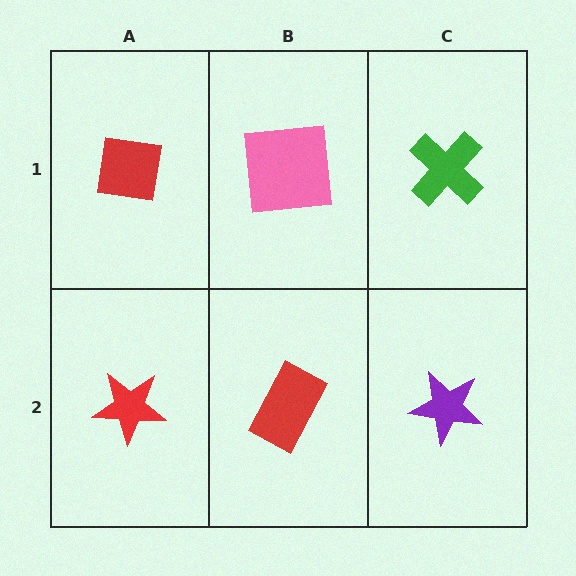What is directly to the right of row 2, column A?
A red rectangle.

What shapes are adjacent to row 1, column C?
A purple star (row 2, column C), a pink square (row 1, column B).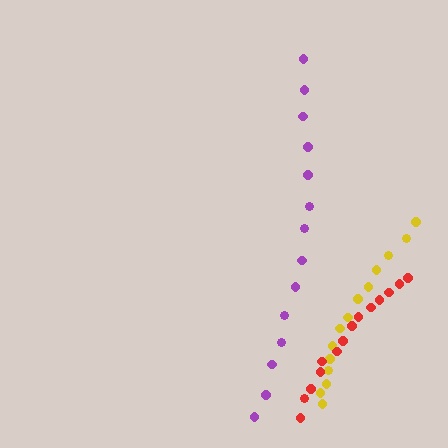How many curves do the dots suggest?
There are 3 distinct paths.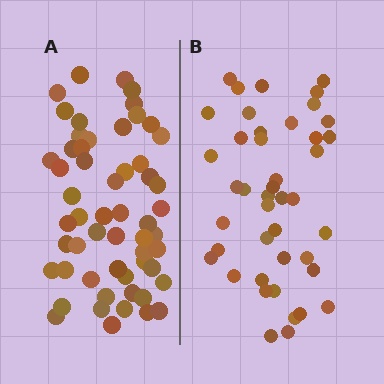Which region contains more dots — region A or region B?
Region A (the left region) has more dots.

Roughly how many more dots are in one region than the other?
Region A has approximately 15 more dots than region B.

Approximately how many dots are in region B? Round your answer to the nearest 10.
About 40 dots. (The exact count is 43, which rounds to 40.)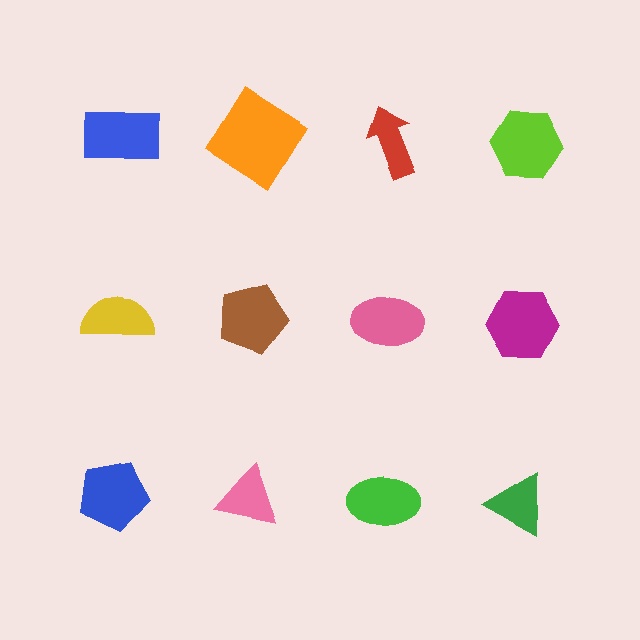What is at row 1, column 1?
A blue rectangle.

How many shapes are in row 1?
4 shapes.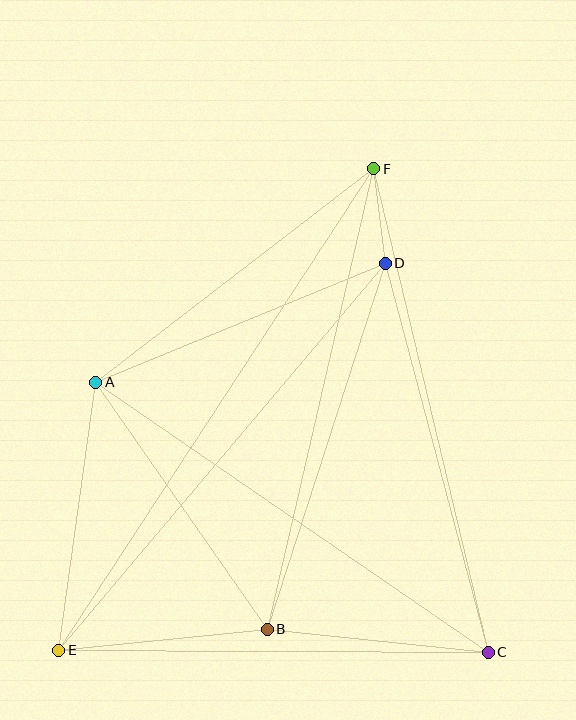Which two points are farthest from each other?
Points E and F are farthest from each other.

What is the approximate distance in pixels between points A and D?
The distance between A and D is approximately 313 pixels.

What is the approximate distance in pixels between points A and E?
The distance between A and E is approximately 270 pixels.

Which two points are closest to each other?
Points D and F are closest to each other.